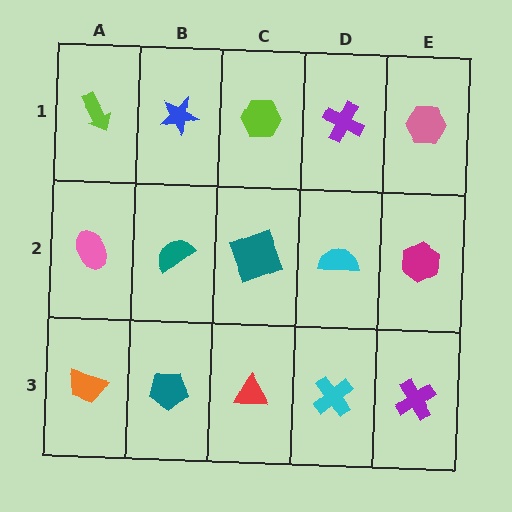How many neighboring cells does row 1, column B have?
3.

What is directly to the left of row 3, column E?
A cyan cross.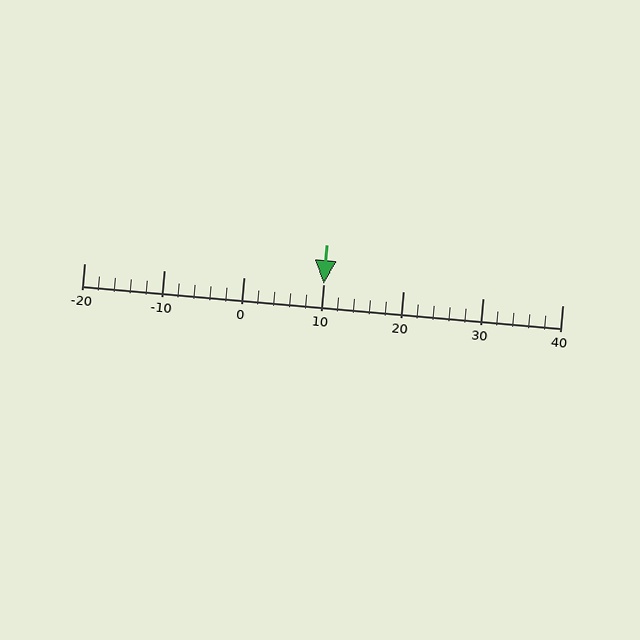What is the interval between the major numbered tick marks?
The major tick marks are spaced 10 units apart.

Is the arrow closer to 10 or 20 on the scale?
The arrow is closer to 10.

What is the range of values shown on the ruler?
The ruler shows values from -20 to 40.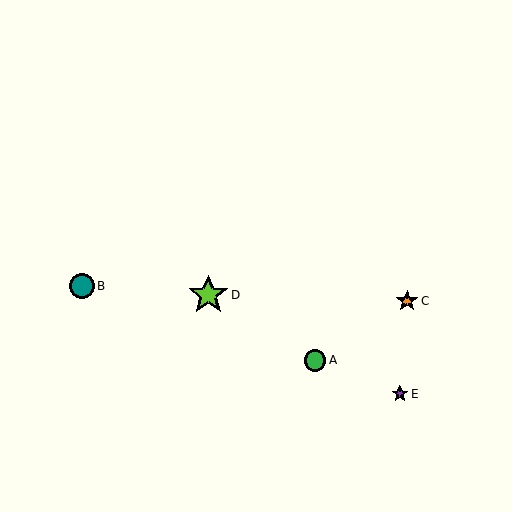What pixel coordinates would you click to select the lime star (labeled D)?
Click at (208, 295) to select the lime star D.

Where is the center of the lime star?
The center of the lime star is at (208, 295).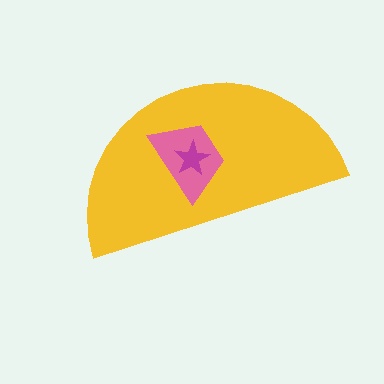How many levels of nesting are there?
3.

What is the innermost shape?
The magenta star.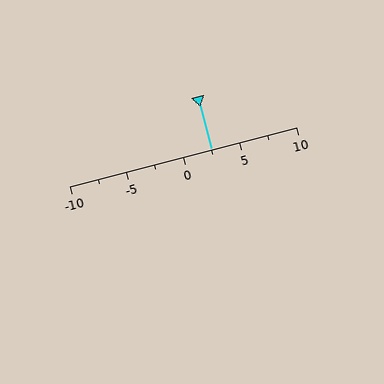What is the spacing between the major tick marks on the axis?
The major ticks are spaced 5 apart.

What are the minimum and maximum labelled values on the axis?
The axis runs from -10 to 10.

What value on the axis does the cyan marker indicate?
The marker indicates approximately 2.5.